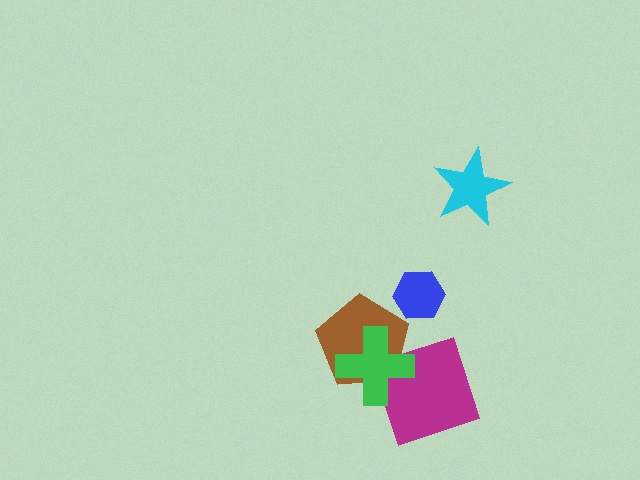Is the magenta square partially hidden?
Yes, it is partially covered by another shape.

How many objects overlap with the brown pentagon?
2 objects overlap with the brown pentagon.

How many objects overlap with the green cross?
2 objects overlap with the green cross.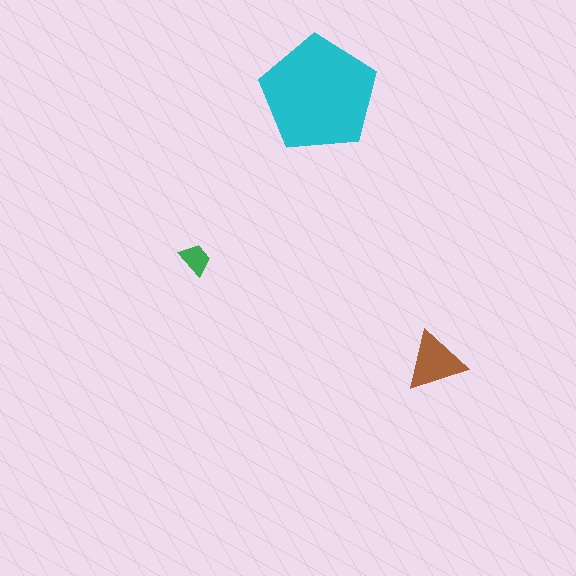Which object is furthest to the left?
The green trapezoid is leftmost.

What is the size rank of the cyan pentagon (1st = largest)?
1st.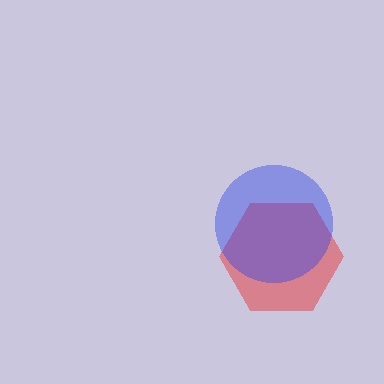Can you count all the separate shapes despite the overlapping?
Yes, there are 2 separate shapes.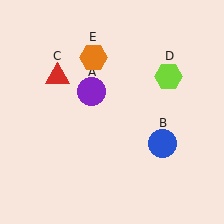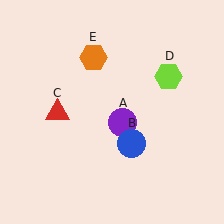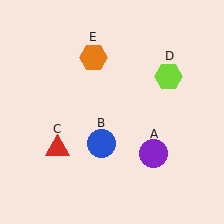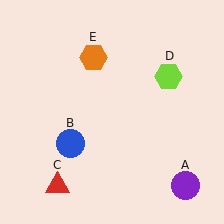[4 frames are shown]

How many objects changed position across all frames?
3 objects changed position: purple circle (object A), blue circle (object B), red triangle (object C).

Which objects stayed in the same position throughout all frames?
Lime hexagon (object D) and orange hexagon (object E) remained stationary.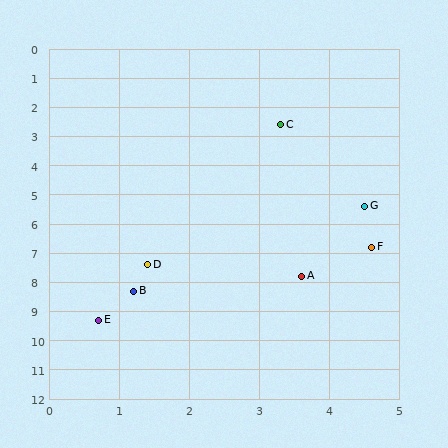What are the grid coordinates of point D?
Point D is at approximately (1.4, 7.4).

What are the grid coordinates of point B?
Point B is at approximately (1.2, 8.3).